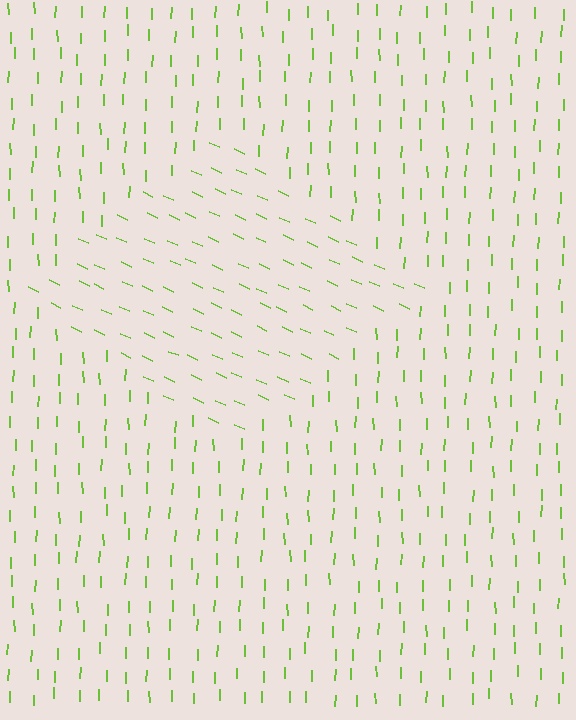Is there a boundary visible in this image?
Yes, there is a texture boundary formed by a change in line orientation.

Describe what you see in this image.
The image is filled with small lime line segments. A diamond region in the image has lines oriented differently from the surrounding lines, creating a visible texture boundary.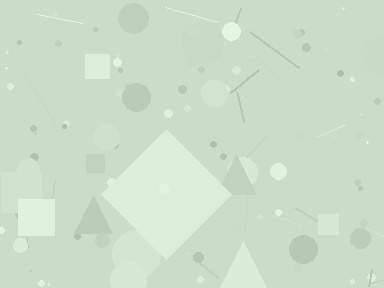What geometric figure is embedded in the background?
A diamond is embedded in the background.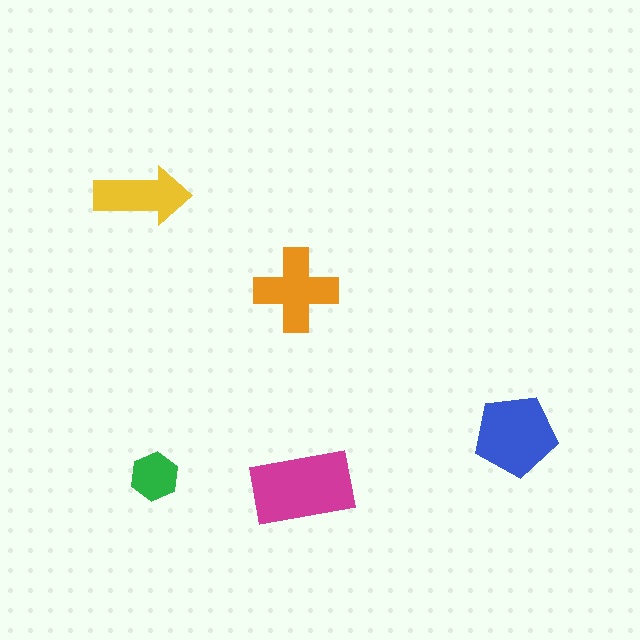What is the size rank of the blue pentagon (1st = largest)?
2nd.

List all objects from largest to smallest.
The magenta rectangle, the blue pentagon, the orange cross, the yellow arrow, the green hexagon.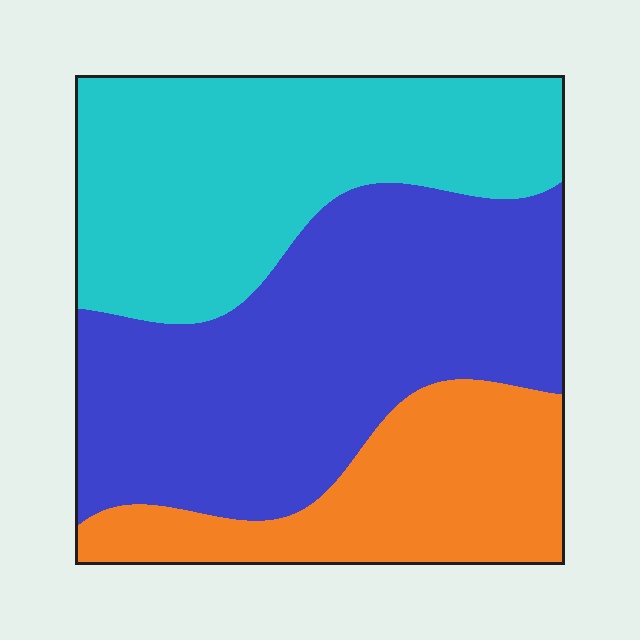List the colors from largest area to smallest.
From largest to smallest: blue, cyan, orange.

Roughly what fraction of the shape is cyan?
Cyan covers 35% of the shape.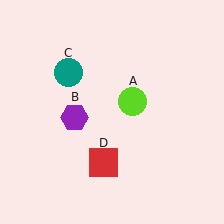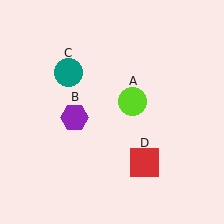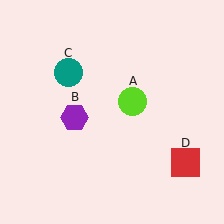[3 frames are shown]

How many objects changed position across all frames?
1 object changed position: red square (object D).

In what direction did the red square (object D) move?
The red square (object D) moved right.